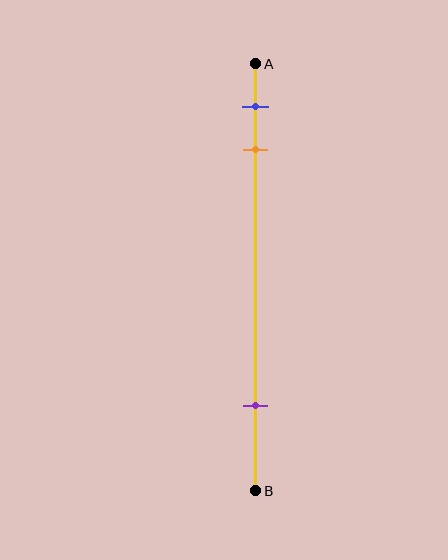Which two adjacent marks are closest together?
The blue and orange marks are the closest adjacent pair.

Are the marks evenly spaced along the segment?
No, the marks are not evenly spaced.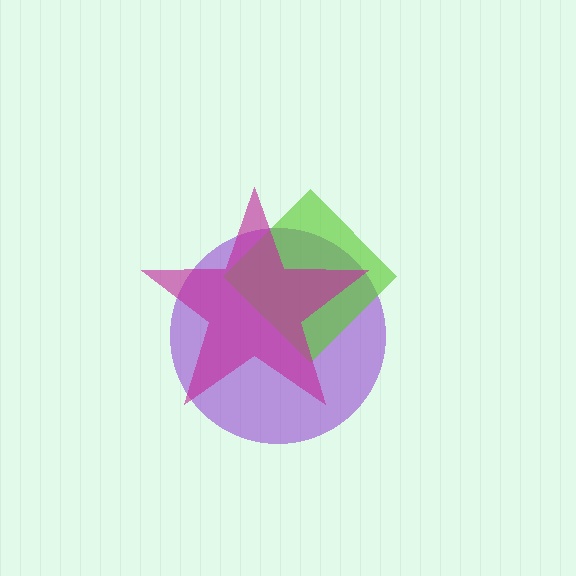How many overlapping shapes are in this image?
There are 3 overlapping shapes in the image.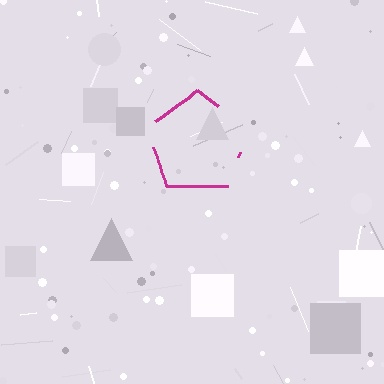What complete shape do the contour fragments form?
The contour fragments form a pentagon.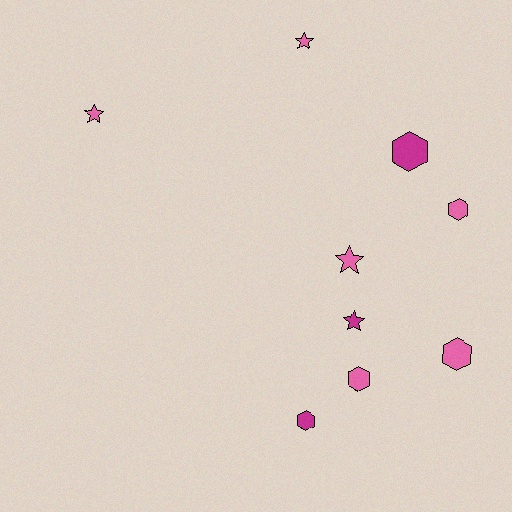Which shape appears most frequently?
Hexagon, with 5 objects.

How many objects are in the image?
There are 9 objects.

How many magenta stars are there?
There is 1 magenta star.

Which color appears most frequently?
Pink, with 6 objects.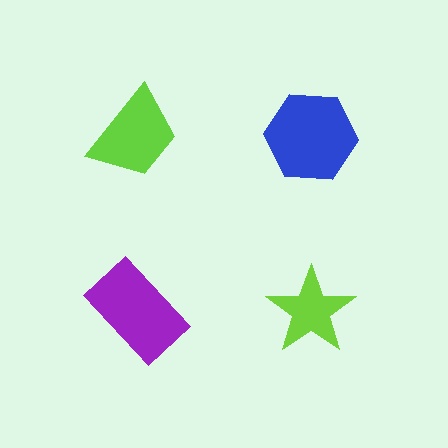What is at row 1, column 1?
A lime trapezoid.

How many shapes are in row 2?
2 shapes.